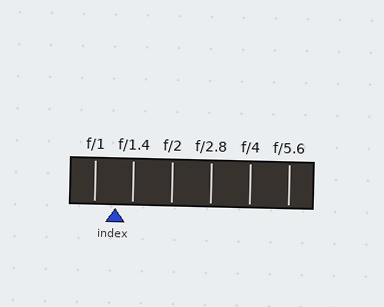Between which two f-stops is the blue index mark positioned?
The index mark is between f/1 and f/1.4.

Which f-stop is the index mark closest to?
The index mark is closest to f/1.4.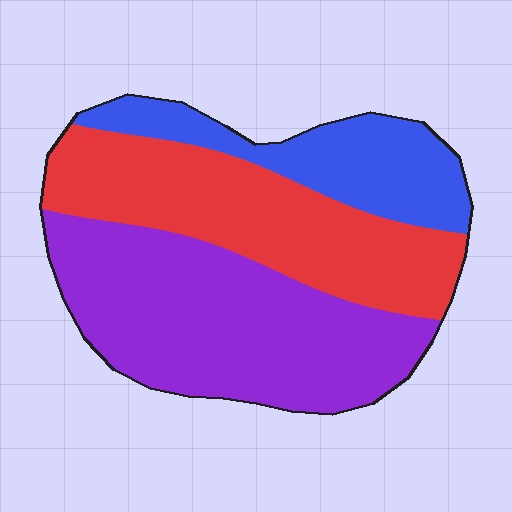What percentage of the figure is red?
Red takes up about one third (1/3) of the figure.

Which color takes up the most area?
Purple, at roughly 45%.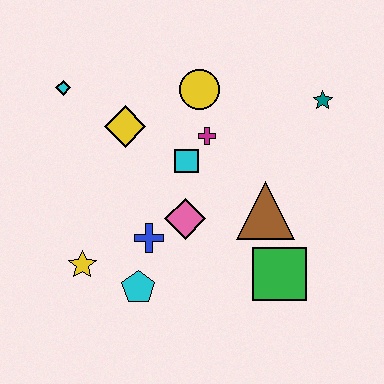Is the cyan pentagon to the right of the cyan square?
No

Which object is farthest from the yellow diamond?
The green square is farthest from the yellow diamond.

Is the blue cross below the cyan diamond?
Yes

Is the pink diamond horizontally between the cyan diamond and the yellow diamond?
No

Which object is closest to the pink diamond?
The blue cross is closest to the pink diamond.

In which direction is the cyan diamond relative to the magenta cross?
The cyan diamond is to the left of the magenta cross.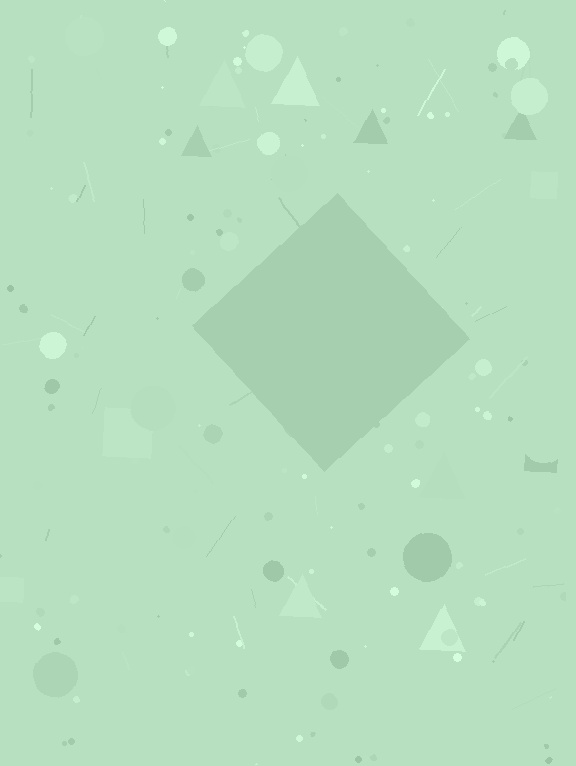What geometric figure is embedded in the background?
A diamond is embedded in the background.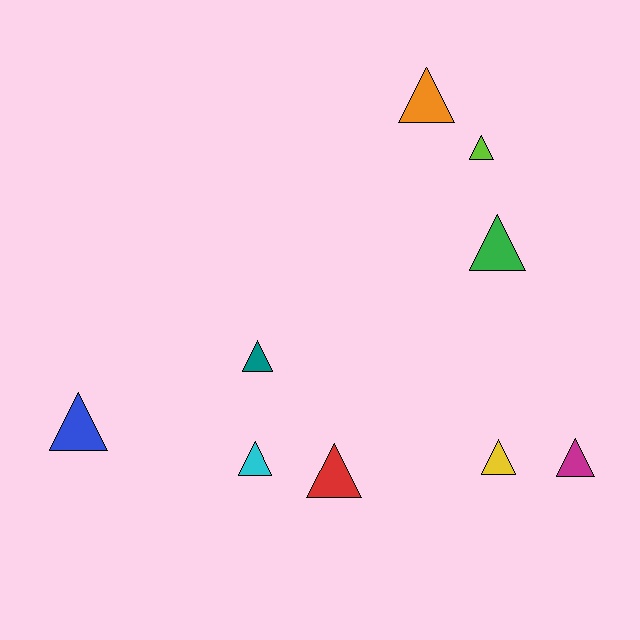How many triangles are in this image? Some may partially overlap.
There are 9 triangles.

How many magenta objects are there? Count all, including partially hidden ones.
There is 1 magenta object.